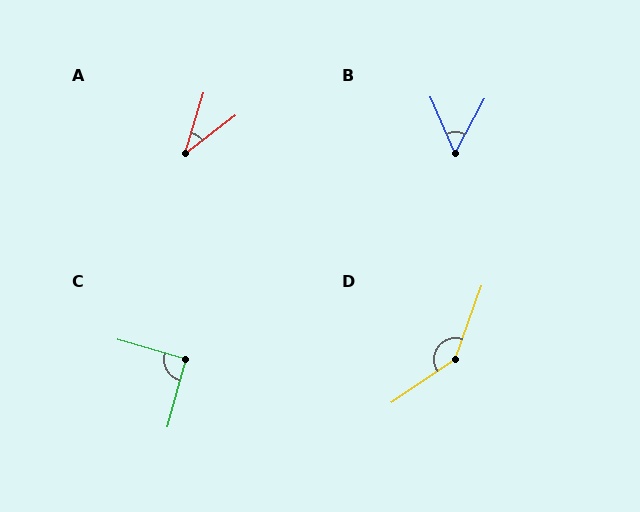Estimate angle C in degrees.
Approximately 91 degrees.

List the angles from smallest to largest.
A (36°), B (52°), C (91°), D (144°).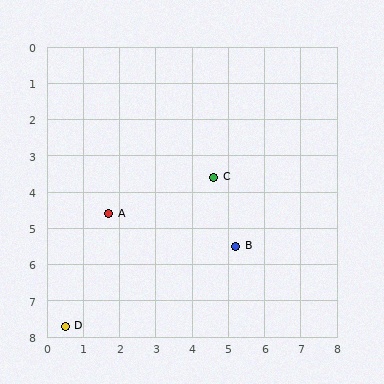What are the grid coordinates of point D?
Point D is at approximately (0.5, 7.7).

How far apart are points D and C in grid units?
Points D and C are about 5.8 grid units apart.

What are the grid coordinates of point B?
Point B is at approximately (5.2, 5.5).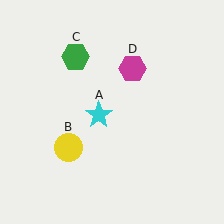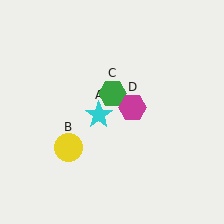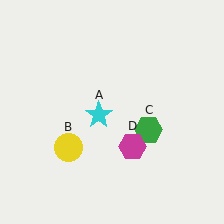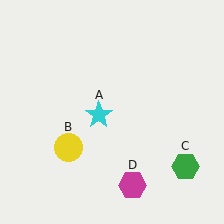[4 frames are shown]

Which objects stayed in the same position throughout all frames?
Cyan star (object A) and yellow circle (object B) remained stationary.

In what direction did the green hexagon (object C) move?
The green hexagon (object C) moved down and to the right.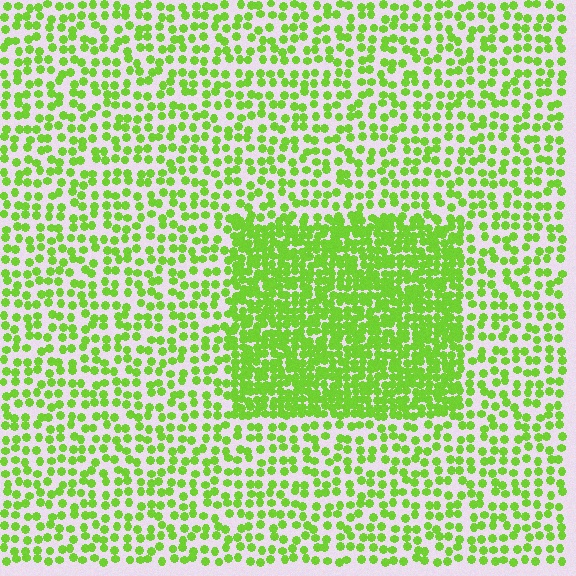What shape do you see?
I see a rectangle.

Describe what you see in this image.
The image contains small lime elements arranged at two different densities. A rectangle-shaped region is visible where the elements are more densely packed than the surrounding area.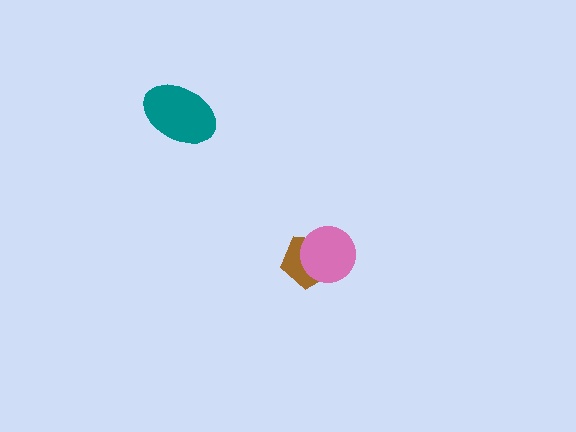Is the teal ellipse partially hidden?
No, no other shape covers it.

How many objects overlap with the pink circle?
1 object overlaps with the pink circle.